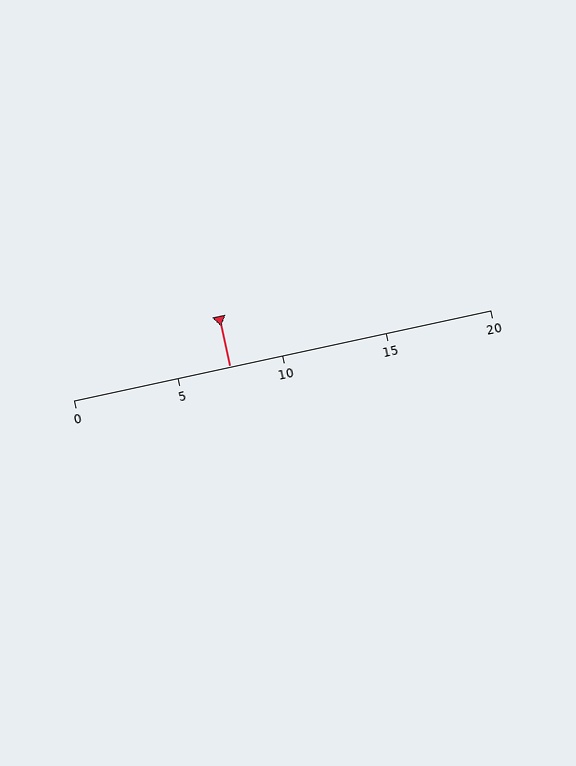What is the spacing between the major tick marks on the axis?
The major ticks are spaced 5 apart.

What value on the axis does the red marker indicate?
The marker indicates approximately 7.5.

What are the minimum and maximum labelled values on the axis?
The axis runs from 0 to 20.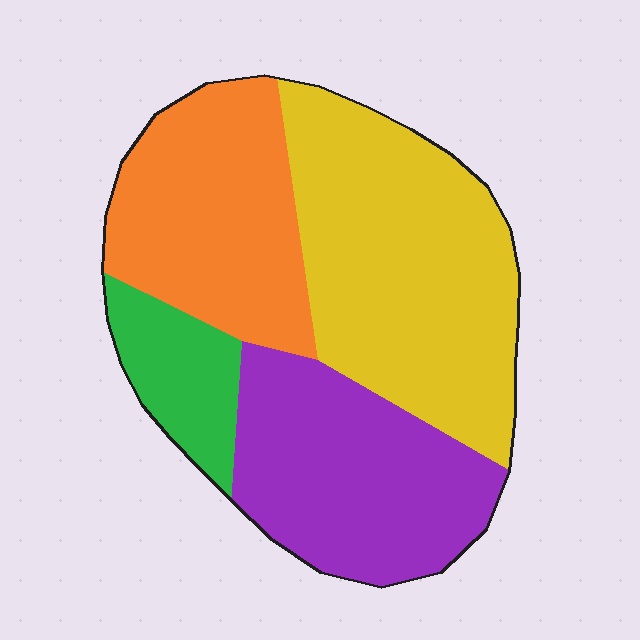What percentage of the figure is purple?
Purple covers 27% of the figure.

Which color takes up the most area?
Yellow, at roughly 35%.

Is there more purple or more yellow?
Yellow.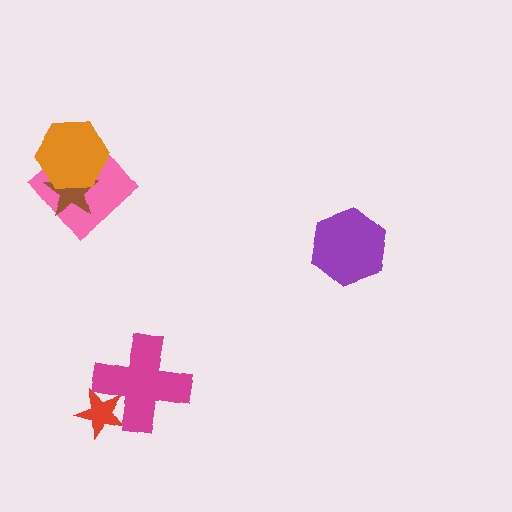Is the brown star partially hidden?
Yes, it is partially covered by another shape.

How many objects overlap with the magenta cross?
1 object overlaps with the magenta cross.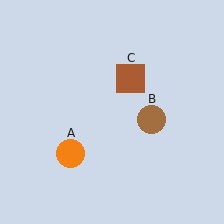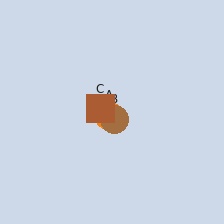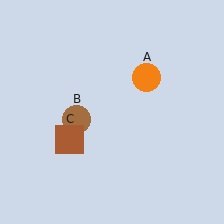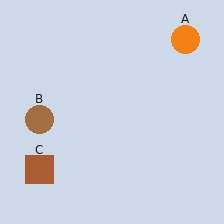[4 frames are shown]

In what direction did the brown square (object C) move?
The brown square (object C) moved down and to the left.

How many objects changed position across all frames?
3 objects changed position: orange circle (object A), brown circle (object B), brown square (object C).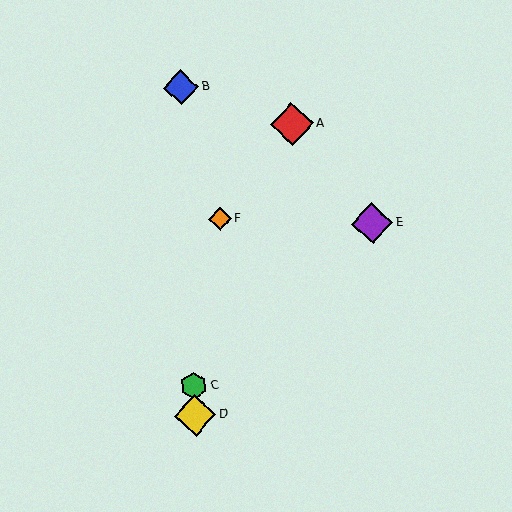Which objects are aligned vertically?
Objects B, C, D are aligned vertically.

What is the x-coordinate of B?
Object B is at x≈181.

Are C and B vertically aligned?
Yes, both are at x≈194.